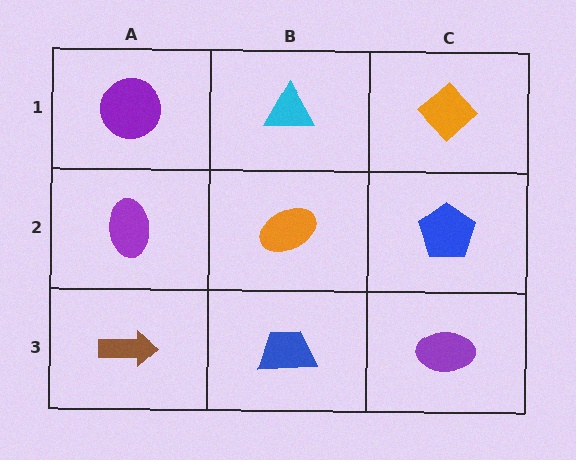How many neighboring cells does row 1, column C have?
2.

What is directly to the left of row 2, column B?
A purple ellipse.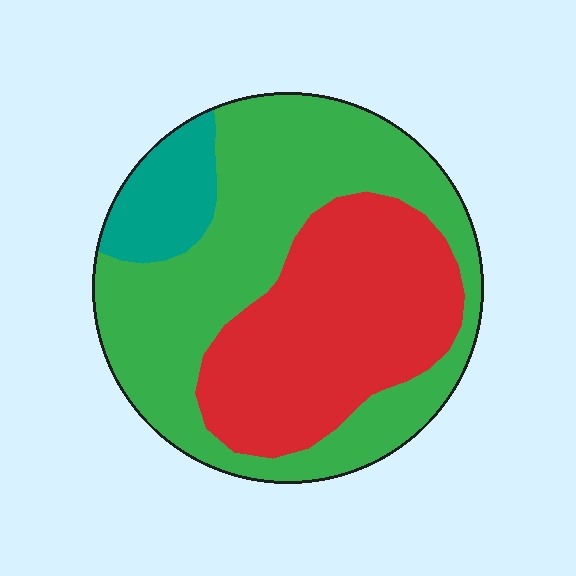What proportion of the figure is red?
Red covers 37% of the figure.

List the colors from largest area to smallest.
From largest to smallest: green, red, teal.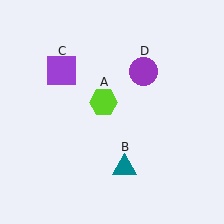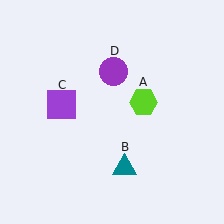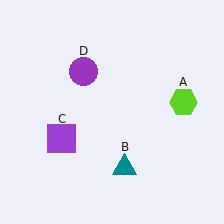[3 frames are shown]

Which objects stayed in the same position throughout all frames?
Teal triangle (object B) remained stationary.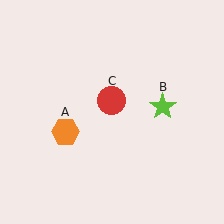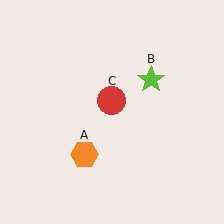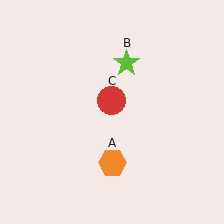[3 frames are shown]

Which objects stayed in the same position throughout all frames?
Red circle (object C) remained stationary.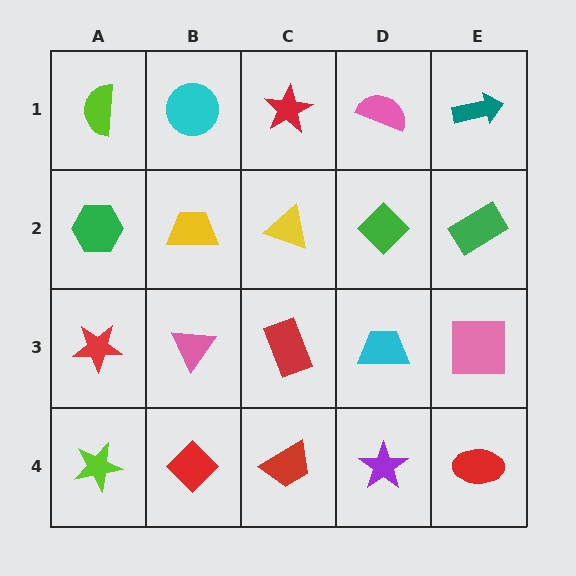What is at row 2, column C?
A yellow triangle.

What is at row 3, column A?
A red star.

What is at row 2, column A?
A green hexagon.